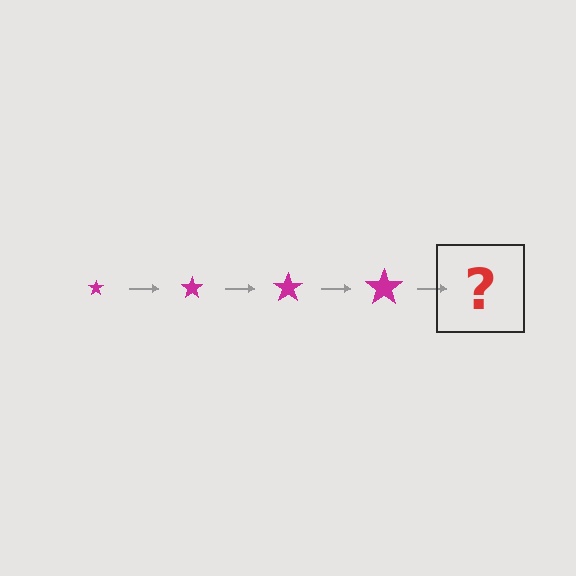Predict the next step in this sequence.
The next step is a magenta star, larger than the previous one.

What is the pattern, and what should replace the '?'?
The pattern is that the star gets progressively larger each step. The '?' should be a magenta star, larger than the previous one.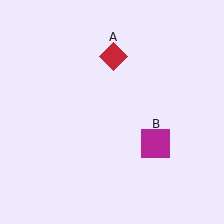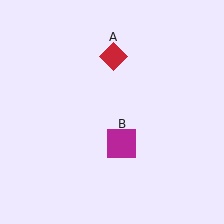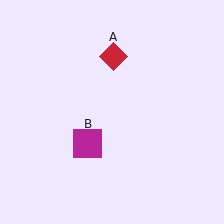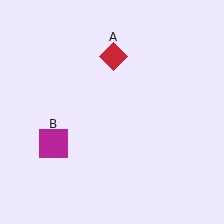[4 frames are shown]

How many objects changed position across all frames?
1 object changed position: magenta square (object B).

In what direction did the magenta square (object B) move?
The magenta square (object B) moved left.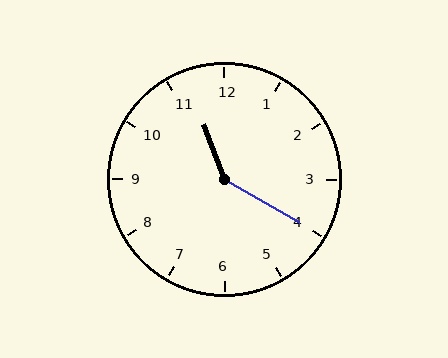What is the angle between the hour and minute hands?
Approximately 140 degrees.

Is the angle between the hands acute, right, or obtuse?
It is obtuse.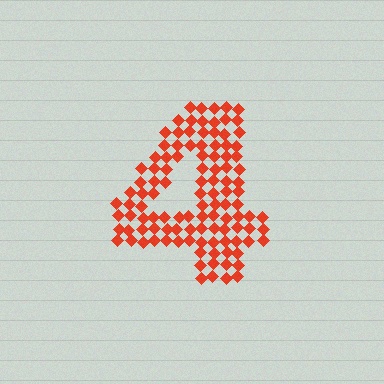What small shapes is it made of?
It is made of small diamonds.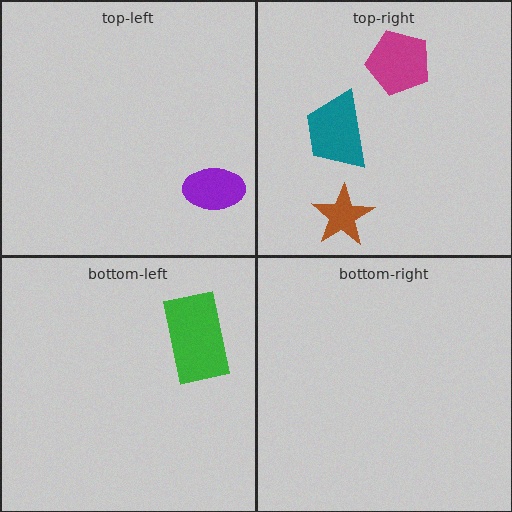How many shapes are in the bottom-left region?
1.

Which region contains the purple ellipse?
The top-left region.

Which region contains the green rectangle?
The bottom-left region.